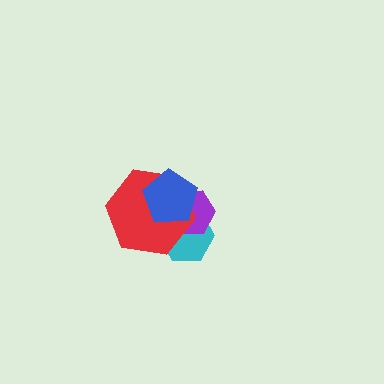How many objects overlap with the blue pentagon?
3 objects overlap with the blue pentagon.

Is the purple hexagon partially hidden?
Yes, it is partially covered by another shape.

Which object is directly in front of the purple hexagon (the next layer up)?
The red hexagon is directly in front of the purple hexagon.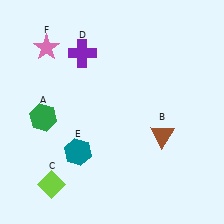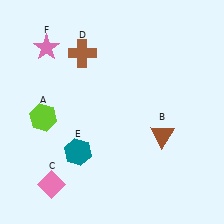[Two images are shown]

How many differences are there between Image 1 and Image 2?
There are 3 differences between the two images.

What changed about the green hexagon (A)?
In Image 1, A is green. In Image 2, it changed to lime.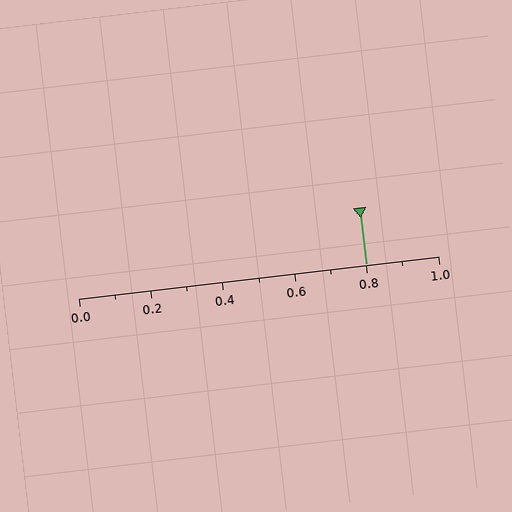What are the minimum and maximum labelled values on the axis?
The axis runs from 0.0 to 1.0.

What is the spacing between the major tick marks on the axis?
The major ticks are spaced 0.2 apart.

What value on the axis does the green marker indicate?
The marker indicates approximately 0.8.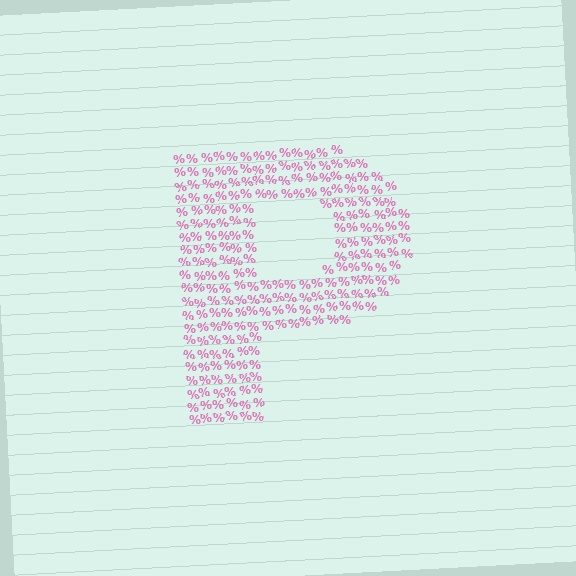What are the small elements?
The small elements are percent signs.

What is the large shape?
The large shape is the letter P.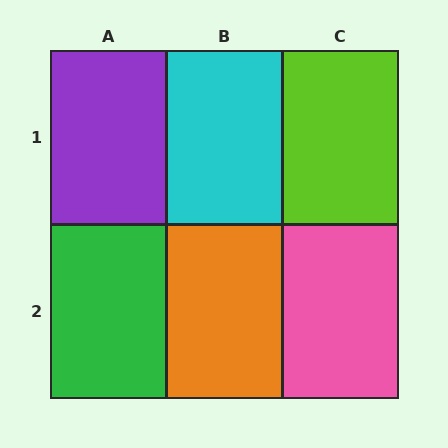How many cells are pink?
1 cell is pink.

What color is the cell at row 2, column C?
Pink.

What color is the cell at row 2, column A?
Green.